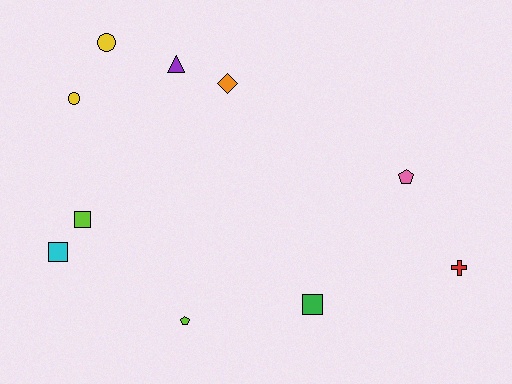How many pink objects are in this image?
There is 1 pink object.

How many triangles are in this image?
There is 1 triangle.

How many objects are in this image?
There are 10 objects.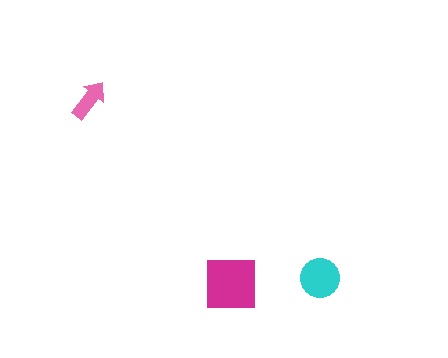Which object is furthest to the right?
The cyan circle is rightmost.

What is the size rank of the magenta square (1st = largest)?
1st.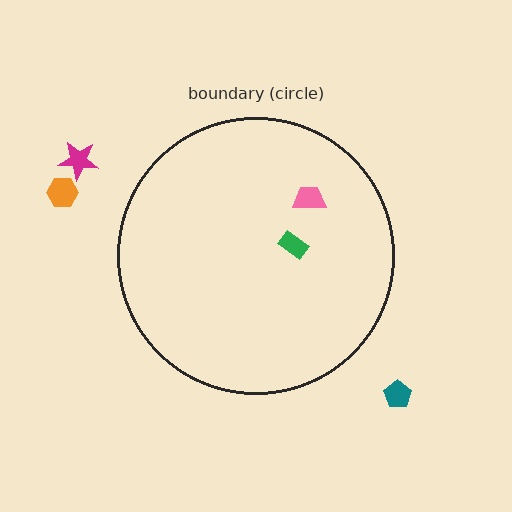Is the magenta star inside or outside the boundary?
Outside.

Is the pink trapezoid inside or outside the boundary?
Inside.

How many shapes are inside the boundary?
2 inside, 3 outside.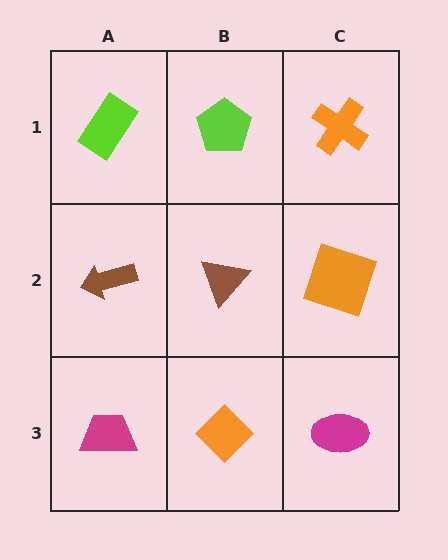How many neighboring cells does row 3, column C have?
2.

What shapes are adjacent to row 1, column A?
A brown arrow (row 2, column A), a lime pentagon (row 1, column B).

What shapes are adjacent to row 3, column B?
A brown triangle (row 2, column B), a magenta trapezoid (row 3, column A), a magenta ellipse (row 3, column C).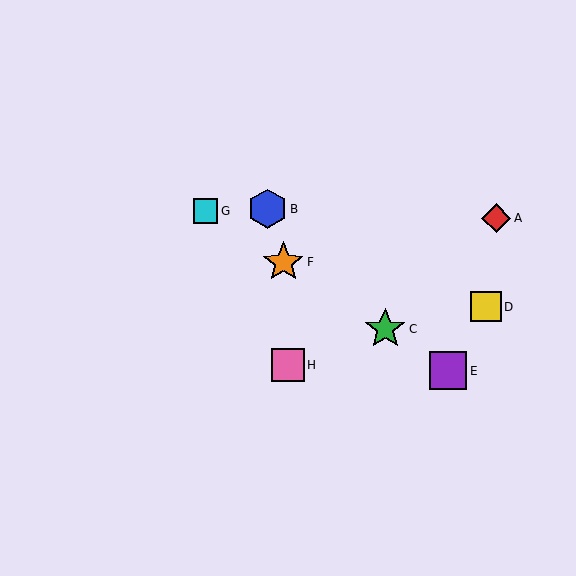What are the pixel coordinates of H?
Object H is at (288, 365).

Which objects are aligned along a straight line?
Objects C, E, F, G are aligned along a straight line.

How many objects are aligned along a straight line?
4 objects (C, E, F, G) are aligned along a straight line.